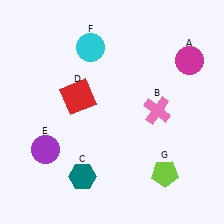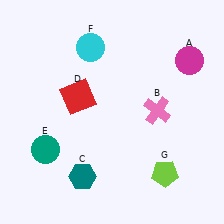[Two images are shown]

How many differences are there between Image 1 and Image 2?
There is 1 difference between the two images.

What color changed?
The circle (E) changed from purple in Image 1 to teal in Image 2.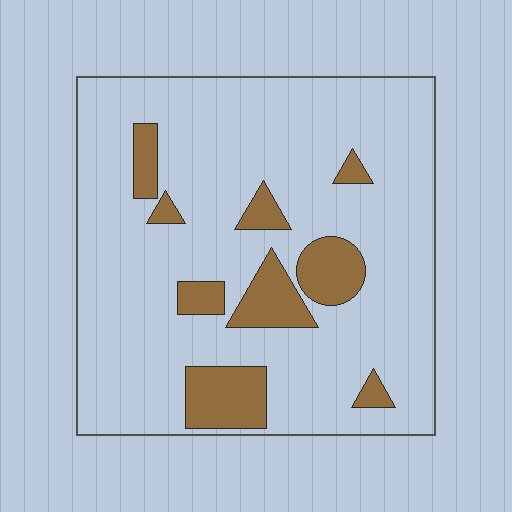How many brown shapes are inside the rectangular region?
9.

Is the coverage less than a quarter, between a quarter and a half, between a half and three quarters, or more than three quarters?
Less than a quarter.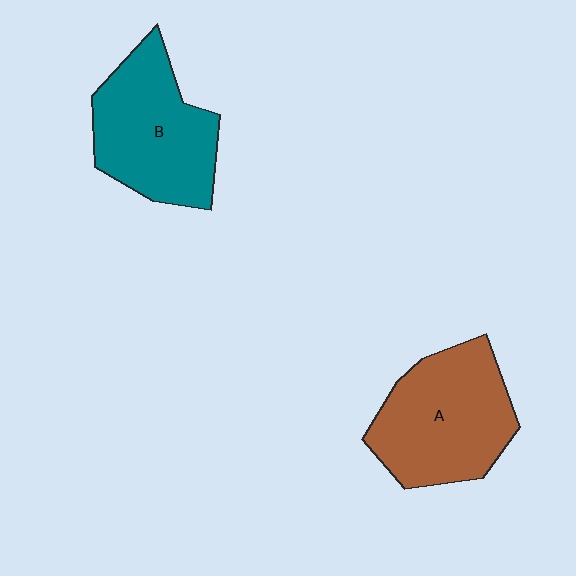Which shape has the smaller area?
Shape B (teal).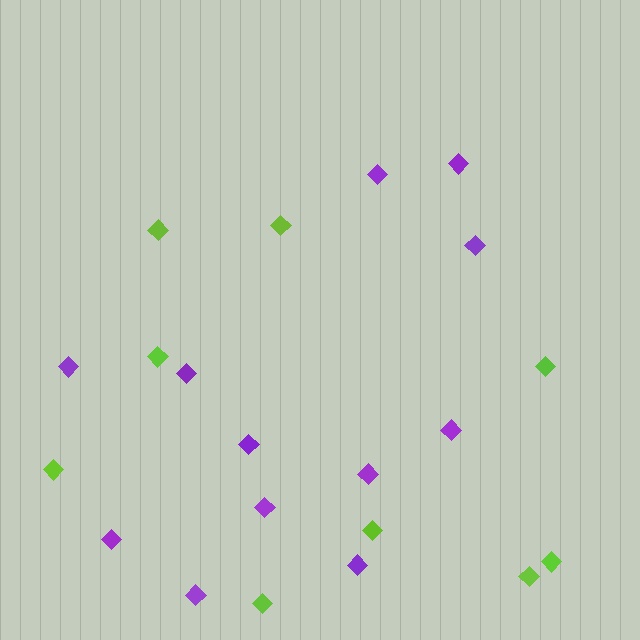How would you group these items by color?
There are 2 groups: one group of lime diamonds (9) and one group of purple diamonds (12).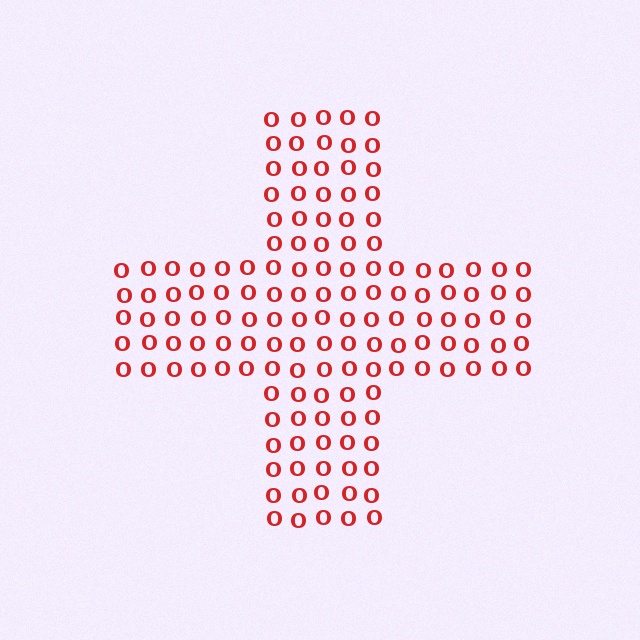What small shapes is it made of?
It is made of small letter O's.